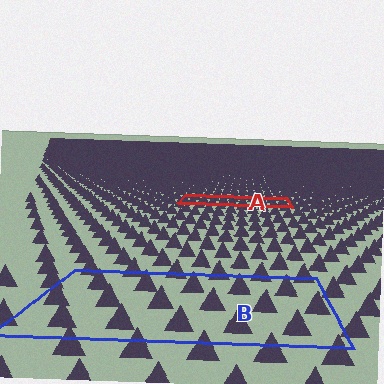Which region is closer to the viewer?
Region B is closer. The texture elements there are larger and more spread out.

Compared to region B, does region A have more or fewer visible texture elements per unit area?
Region A has more texture elements per unit area — they are packed more densely because it is farther away.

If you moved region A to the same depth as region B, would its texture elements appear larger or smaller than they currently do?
They would appear larger. At a closer depth, the same texture elements are projected at a bigger on-screen size.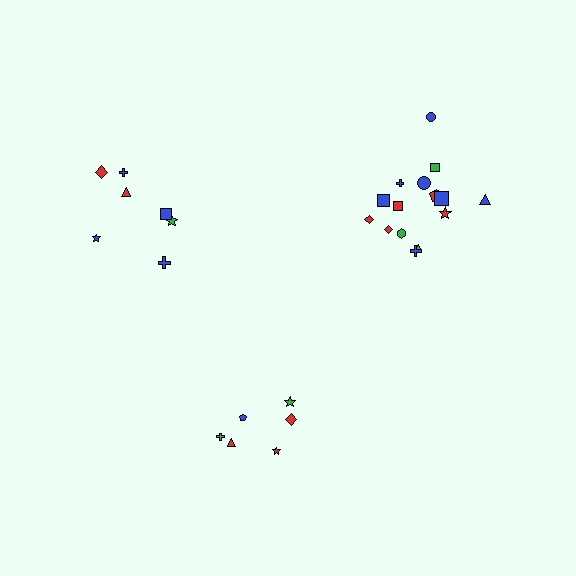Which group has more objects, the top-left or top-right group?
The top-right group.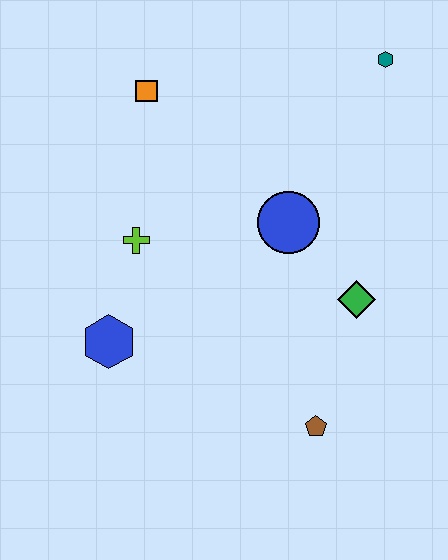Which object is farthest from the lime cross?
The teal hexagon is farthest from the lime cross.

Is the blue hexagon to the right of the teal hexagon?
No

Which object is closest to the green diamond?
The blue circle is closest to the green diamond.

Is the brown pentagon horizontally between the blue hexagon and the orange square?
No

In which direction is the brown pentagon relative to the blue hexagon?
The brown pentagon is to the right of the blue hexagon.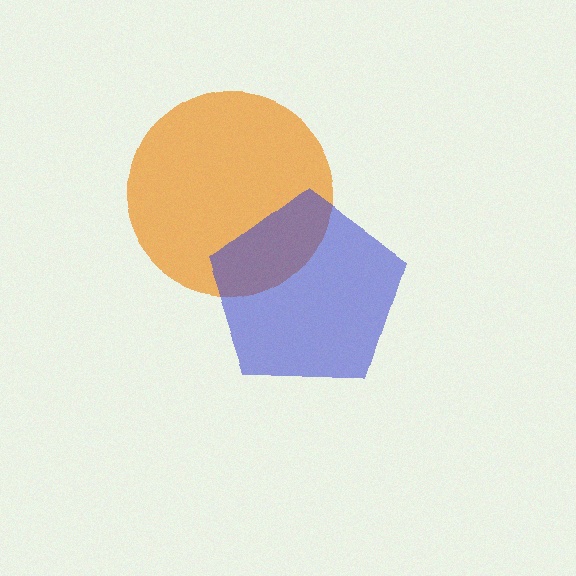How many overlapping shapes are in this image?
There are 2 overlapping shapes in the image.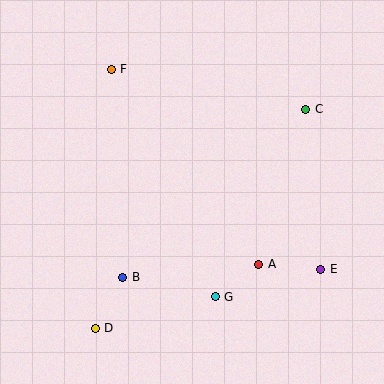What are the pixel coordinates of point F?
Point F is at (111, 69).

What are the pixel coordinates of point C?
Point C is at (306, 109).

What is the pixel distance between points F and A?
The distance between F and A is 245 pixels.